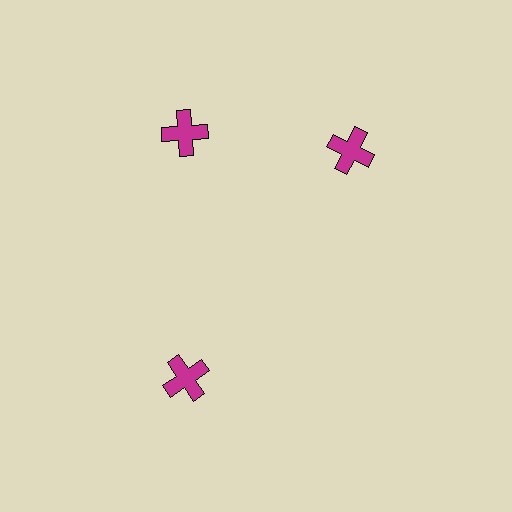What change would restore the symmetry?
The symmetry would be restored by rotating it back into even spacing with its neighbors so that all 3 crosses sit at equal angles and equal distance from the center.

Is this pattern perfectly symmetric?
No. The 3 magenta crosses are arranged in a ring, but one element near the 3 o'clock position is rotated out of alignment along the ring, breaking the 3-fold rotational symmetry.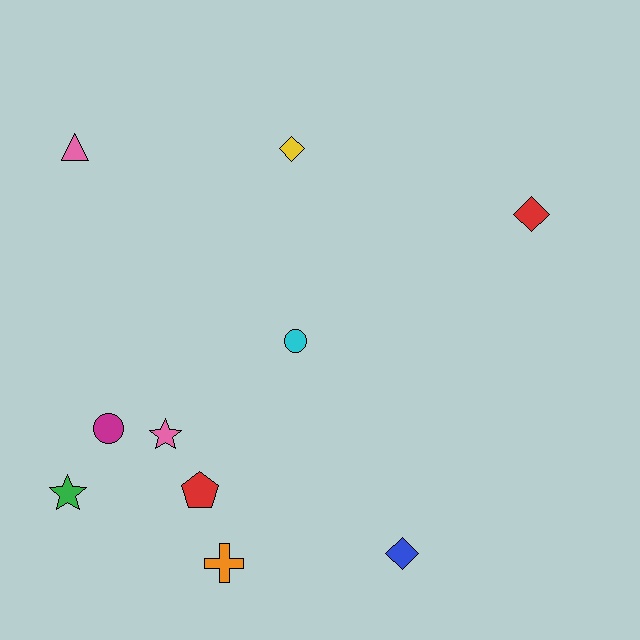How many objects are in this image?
There are 10 objects.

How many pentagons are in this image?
There is 1 pentagon.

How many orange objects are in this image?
There is 1 orange object.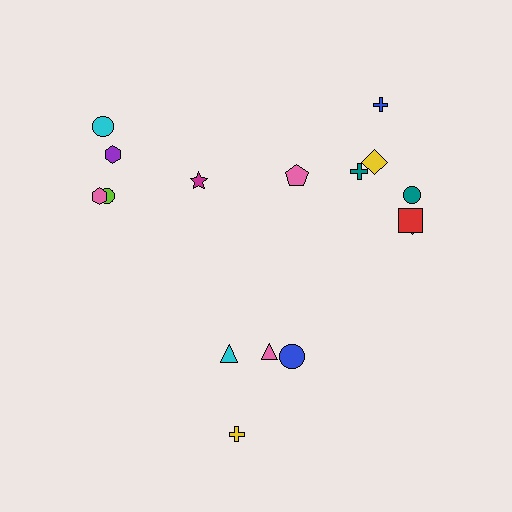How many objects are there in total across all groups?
There are 16 objects.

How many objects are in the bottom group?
There are 4 objects.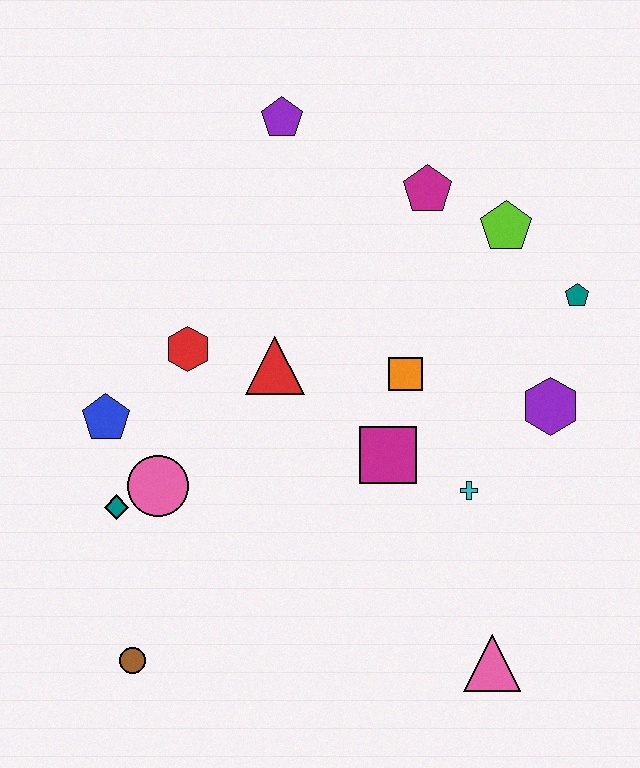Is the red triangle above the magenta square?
Yes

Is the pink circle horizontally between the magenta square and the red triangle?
No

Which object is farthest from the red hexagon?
The pink triangle is farthest from the red hexagon.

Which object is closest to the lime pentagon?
The magenta pentagon is closest to the lime pentagon.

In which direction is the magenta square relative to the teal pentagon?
The magenta square is to the left of the teal pentagon.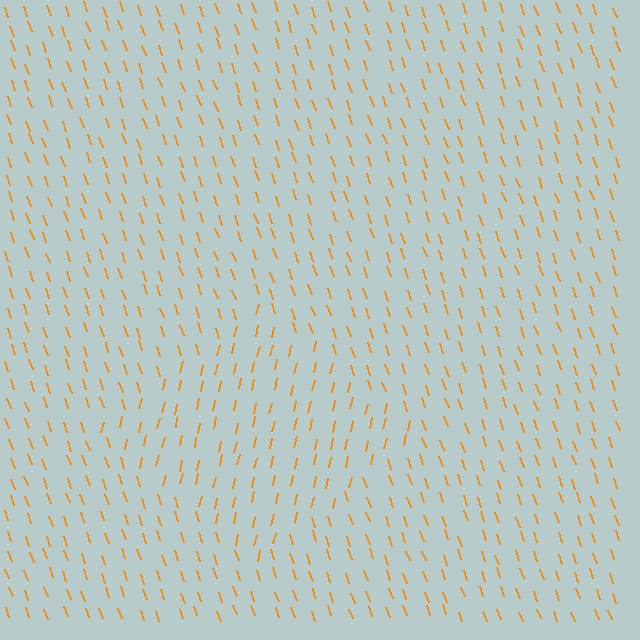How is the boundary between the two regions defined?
The boundary is defined purely by a change in line orientation (approximately 32 degrees difference). All lines are the same color and thickness.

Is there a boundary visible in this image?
Yes, there is a texture boundary formed by a change in line orientation.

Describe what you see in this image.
The image is filled with small orange line segments. A diamond region in the image has lines oriented differently from the surrounding lines, creating a visible texture boundary.